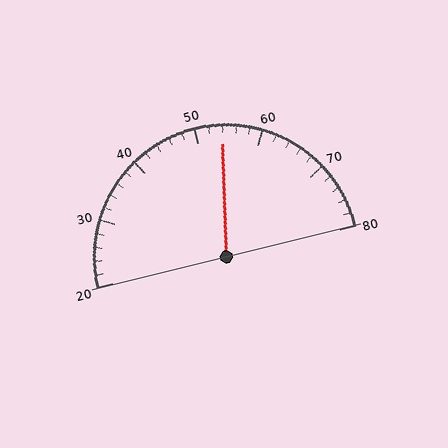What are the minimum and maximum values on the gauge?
The gauge ranges from 20 to 80.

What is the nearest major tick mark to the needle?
The nearest major tick mark is 50.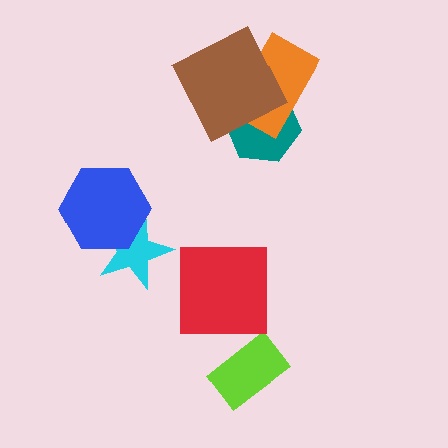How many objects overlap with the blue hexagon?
1 object overlaps with the blue hexagon.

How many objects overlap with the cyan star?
1 object overlaps with the cyan star.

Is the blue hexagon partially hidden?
No, no other shape covers it.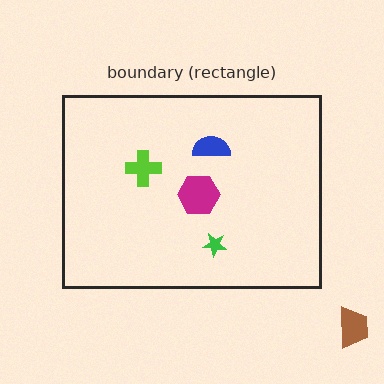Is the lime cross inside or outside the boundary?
Inside.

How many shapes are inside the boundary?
4 inside, 1 outside.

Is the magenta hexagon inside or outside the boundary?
Inside.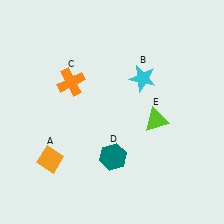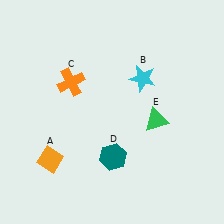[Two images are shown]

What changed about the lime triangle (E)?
In Image 1, E is lime. In Image 2, it changed to green.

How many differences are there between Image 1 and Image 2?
There is 1 difference between the two images.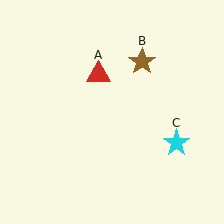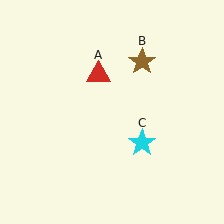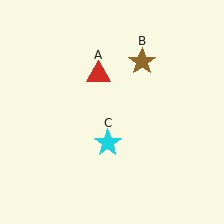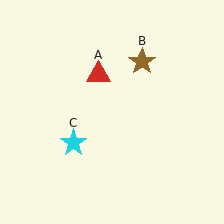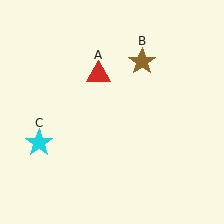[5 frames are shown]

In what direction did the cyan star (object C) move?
The cyan star (object C) moved left.